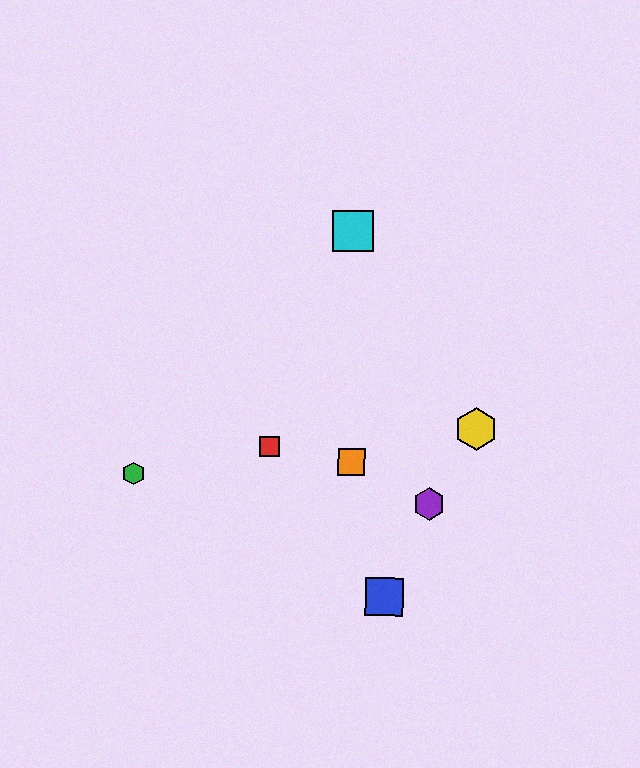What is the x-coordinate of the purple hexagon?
The purple hexagon is at x≈429.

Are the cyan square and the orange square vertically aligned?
Yes, both are at x≈353.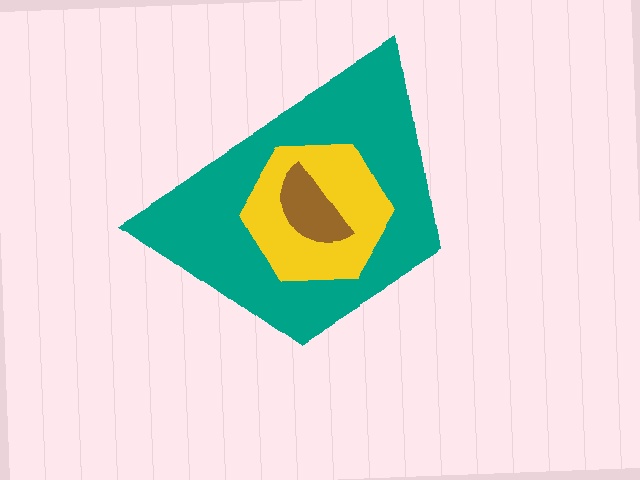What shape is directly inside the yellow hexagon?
The brown semicircle.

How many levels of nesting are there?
3.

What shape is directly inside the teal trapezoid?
The yellow hexagon.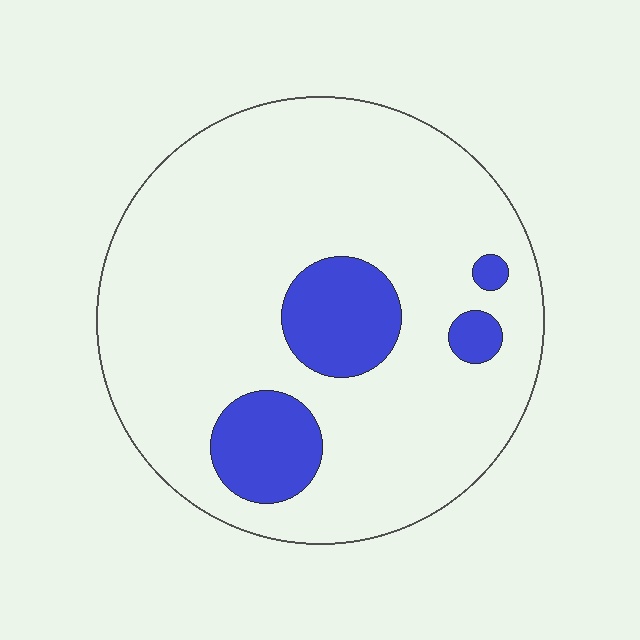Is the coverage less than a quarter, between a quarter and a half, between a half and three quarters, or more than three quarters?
Less than a quarter.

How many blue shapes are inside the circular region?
4.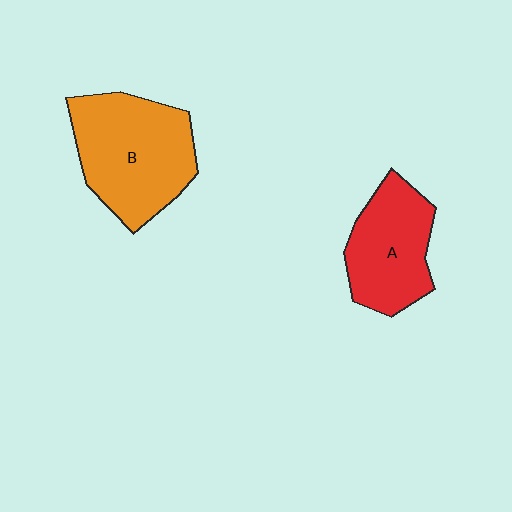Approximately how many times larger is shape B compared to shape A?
Approximately 1.3 times.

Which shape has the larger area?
Shape B (orange).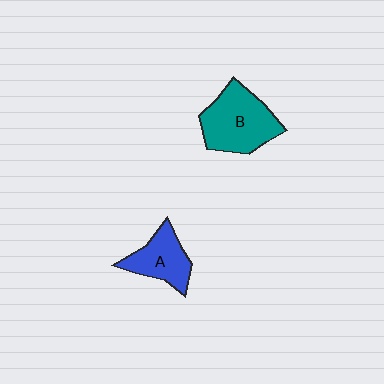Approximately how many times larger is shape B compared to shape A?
Approximately 1.5 times.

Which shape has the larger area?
Shape B (teal).